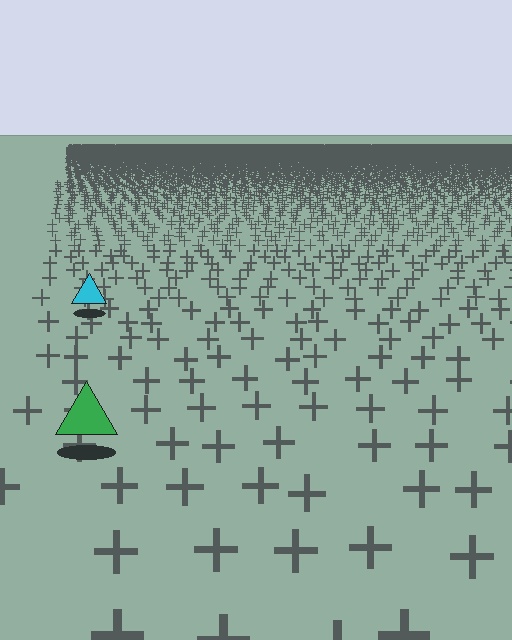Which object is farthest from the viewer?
The cyan triangle is farthest from the viewer. It appears smaller and the ground texture around it is denser.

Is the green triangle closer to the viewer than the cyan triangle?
Yes. The green triangle is closer — you can tell from the texture gradient: the ground texture is coarser near it.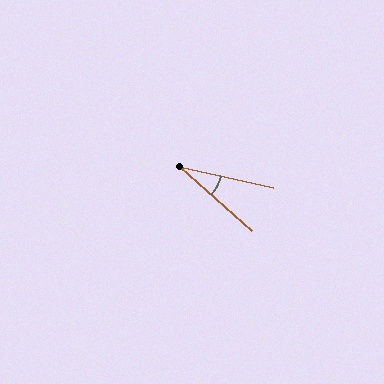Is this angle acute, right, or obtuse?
It is acute.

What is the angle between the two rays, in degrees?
Approximately 29 degrees.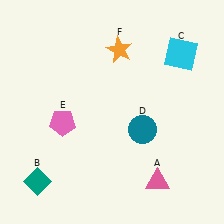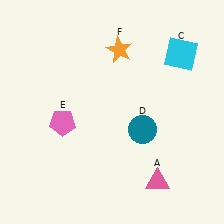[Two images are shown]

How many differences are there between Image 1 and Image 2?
There is 1 difference between the two images.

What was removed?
The teal diamond (B) was removed in Image 2.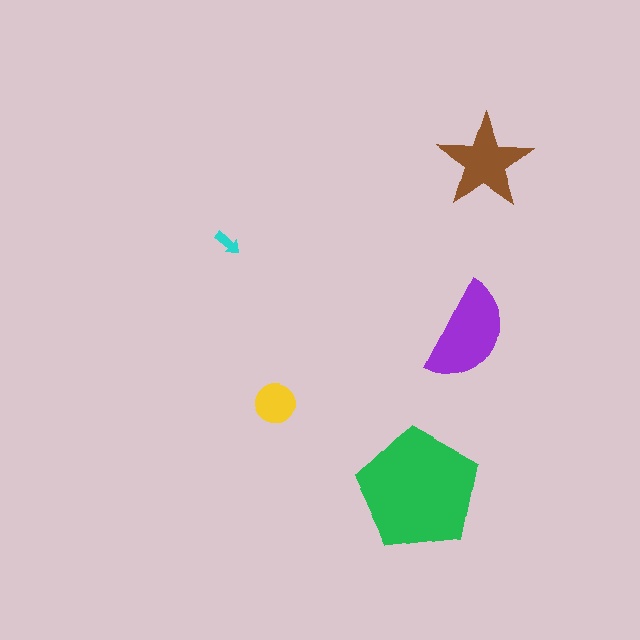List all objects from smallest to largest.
The cyan arrow, the yellow circle, the brown star, the purple semicircle, the green pentagon.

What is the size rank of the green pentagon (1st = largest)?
1st.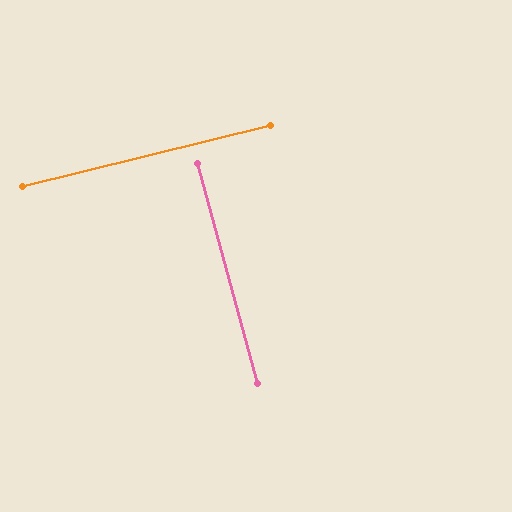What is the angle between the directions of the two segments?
Approximately 89 degrees.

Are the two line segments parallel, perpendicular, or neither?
Perpendicular — they meet at approximately 89°.